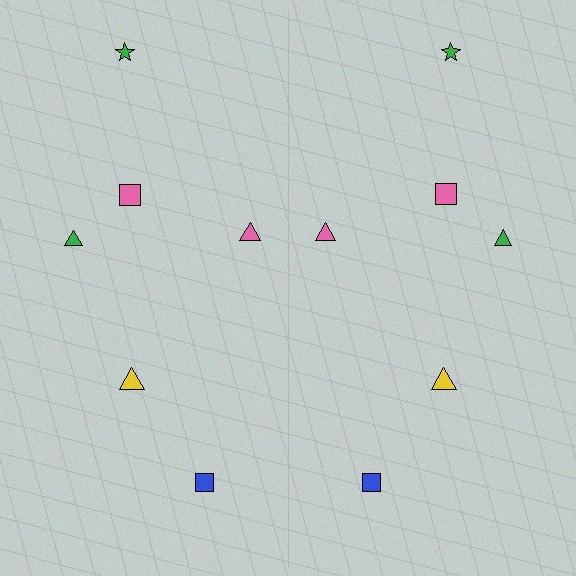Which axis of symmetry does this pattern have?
The pattern has a vertical axis of symmetry running through the center of the image.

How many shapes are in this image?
There are 12 shapes in this image.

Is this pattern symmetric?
Yes, this pattern has bilateral (reflection) symmetry.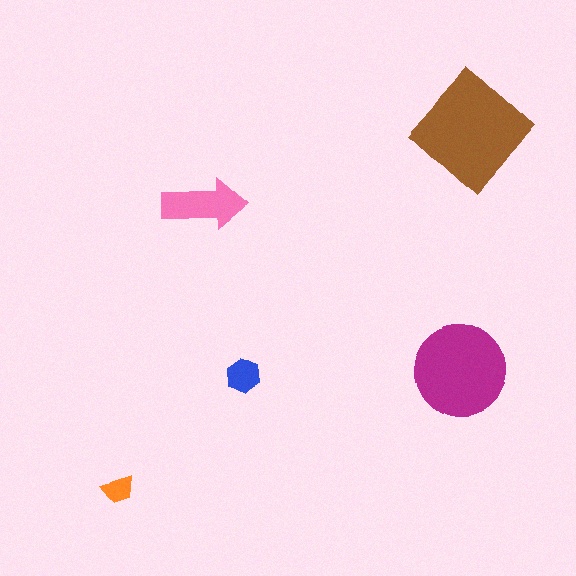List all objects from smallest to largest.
The orange trapezoid, the blue hexagon, the pink arrow, the magenta circle, the brown diamond.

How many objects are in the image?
There are 5 objects in the image.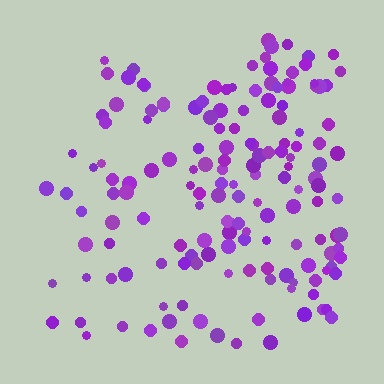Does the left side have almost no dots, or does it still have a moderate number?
Still a moderate number, just noticeably fewer than the right.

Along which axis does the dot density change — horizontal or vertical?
Horizontal.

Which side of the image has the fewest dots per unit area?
The left.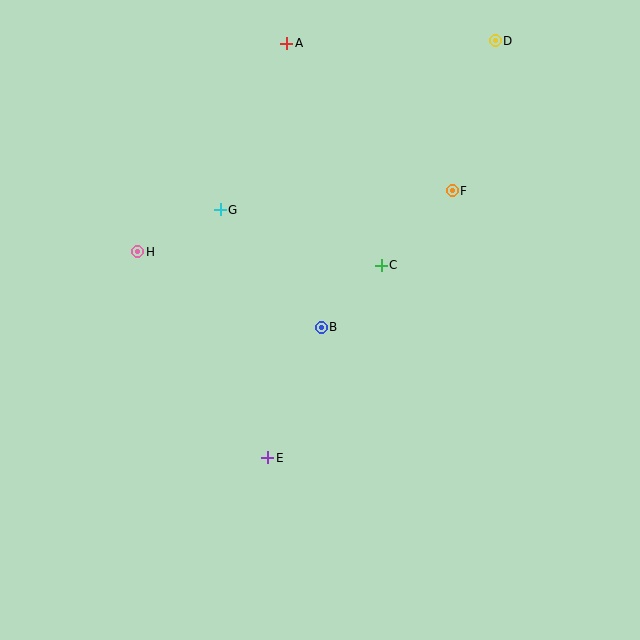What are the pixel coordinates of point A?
Point A is at (287, 43).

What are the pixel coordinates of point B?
Point B is at (321, 327).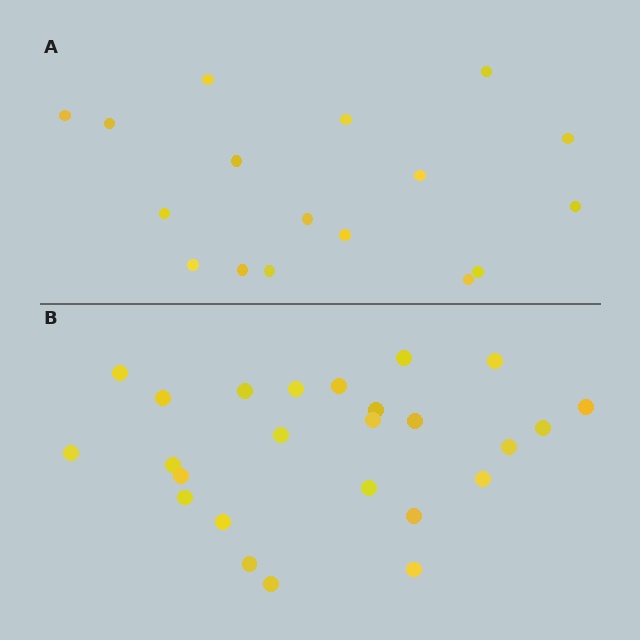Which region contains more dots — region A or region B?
Region B (the bottom region) has more dots.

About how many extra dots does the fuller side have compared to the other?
Region B has roughly 8 or so more dots than region A.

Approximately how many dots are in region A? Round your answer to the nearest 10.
About 20 dots. (The exact count is 17, which rounds to 20.)